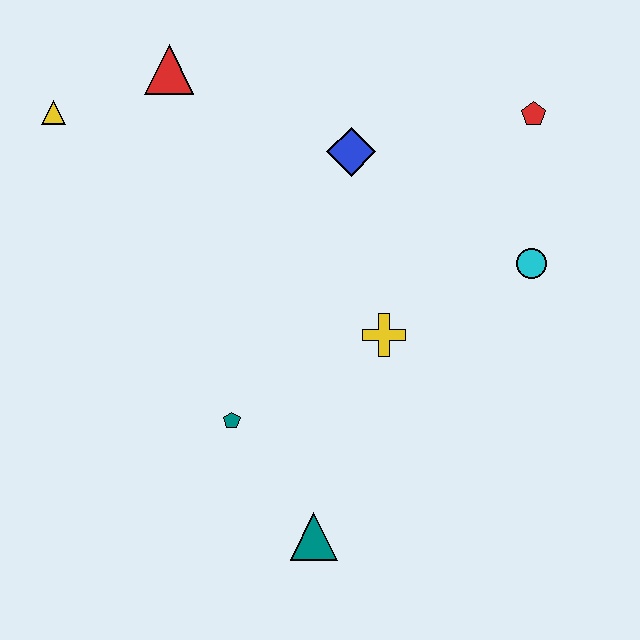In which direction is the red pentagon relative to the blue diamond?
The red pentagon is to the right of the blue diamond.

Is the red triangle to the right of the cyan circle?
No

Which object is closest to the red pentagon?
The cyan circle is closest to the red pentagon.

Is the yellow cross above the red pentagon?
No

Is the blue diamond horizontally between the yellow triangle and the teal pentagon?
No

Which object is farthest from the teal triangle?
The yellow triangle is farthest from the teal triangle.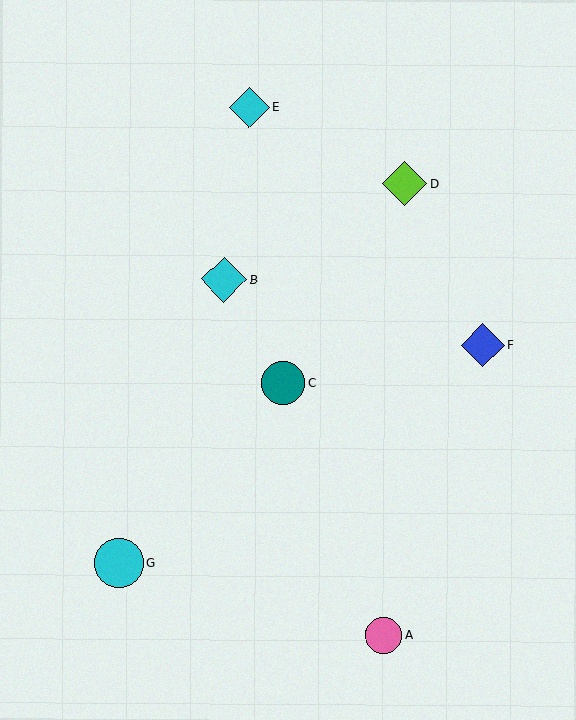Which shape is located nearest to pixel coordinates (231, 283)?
The cyan diamond (labeled B) at (224, 280) is nearest to that location.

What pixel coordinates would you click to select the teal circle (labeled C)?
Click at (283, 383) to select the teal circle C.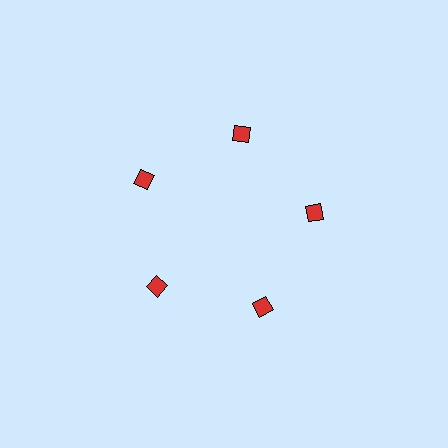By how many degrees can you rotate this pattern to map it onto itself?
The pattern maps onto itself every 72 degrees of rotation.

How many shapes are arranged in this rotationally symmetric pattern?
There are 5 shapes, arranged in 5 groups of 1.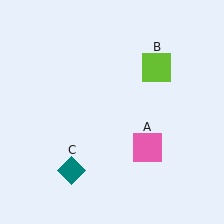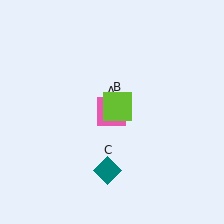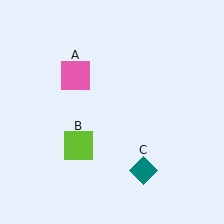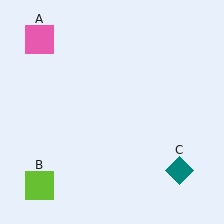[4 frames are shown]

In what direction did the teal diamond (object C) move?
The teal diamond (object C) moved right.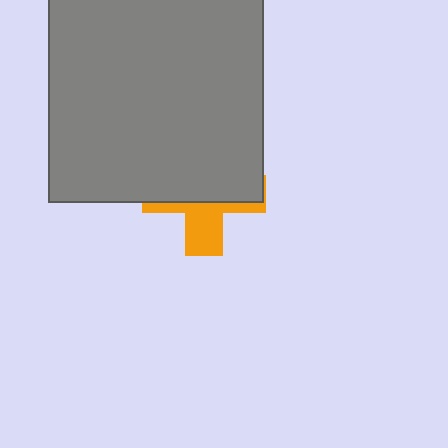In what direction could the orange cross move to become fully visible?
The orange cross could move down. That would shift it out from behind the gray rectangle entirely.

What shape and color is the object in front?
The object in front is a gray rectangle.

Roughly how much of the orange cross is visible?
A small part of it is visible (roughly 36%).